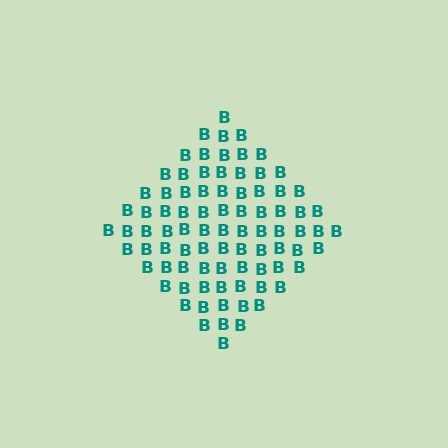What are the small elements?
The small elements are letter B's.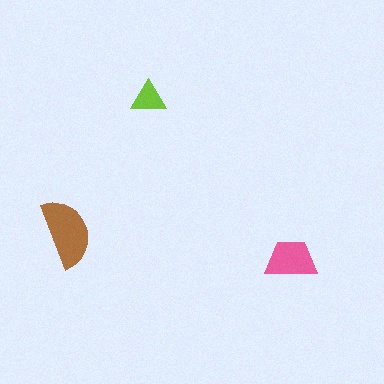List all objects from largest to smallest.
The brown semicircle, the pink trapezoid, the lime triangle.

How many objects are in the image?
There are 3 objects in the image.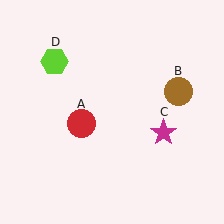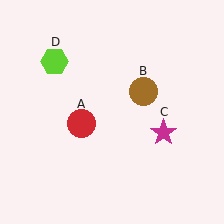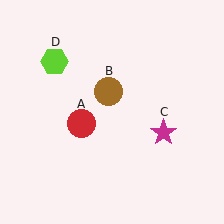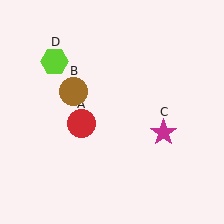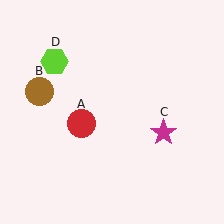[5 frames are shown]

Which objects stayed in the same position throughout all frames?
Red circle (object A) and magenta star (object C) and lime hexagon (object D) remained stationary.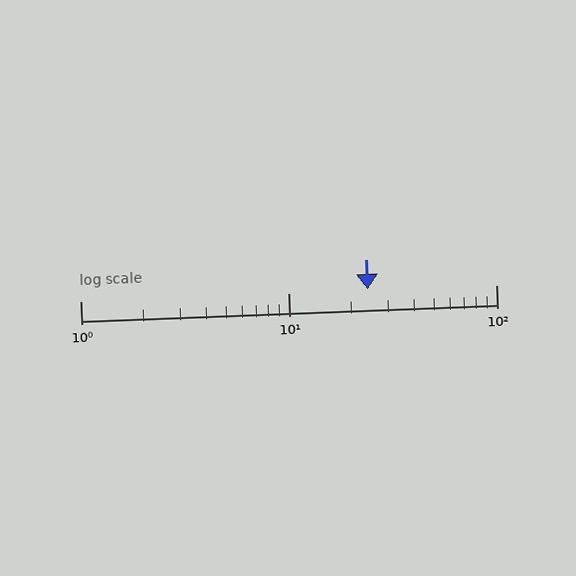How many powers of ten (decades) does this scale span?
The scale spans 2 decades, from 1 to 100.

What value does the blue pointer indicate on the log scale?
The pointer indicates approximately 24.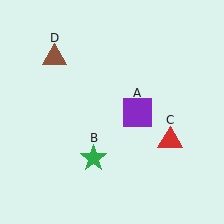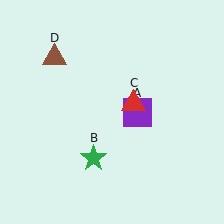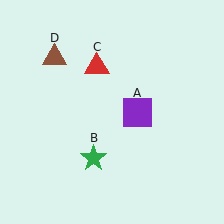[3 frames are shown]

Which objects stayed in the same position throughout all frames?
Purple square (object A) and green star (object B) and brown triangle (object D) remained stationary.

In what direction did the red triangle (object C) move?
The red triangle (object C) moved up and to the left.